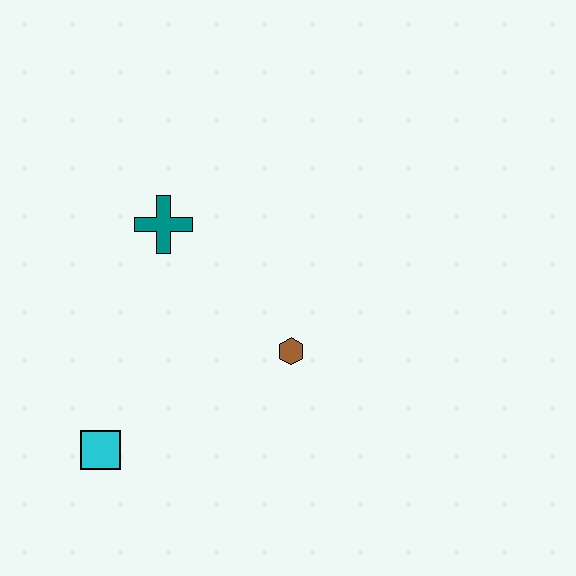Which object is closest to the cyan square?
The brown hexagon is closest to the cyan square.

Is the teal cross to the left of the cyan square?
No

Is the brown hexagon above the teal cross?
No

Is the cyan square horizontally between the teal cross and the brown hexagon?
No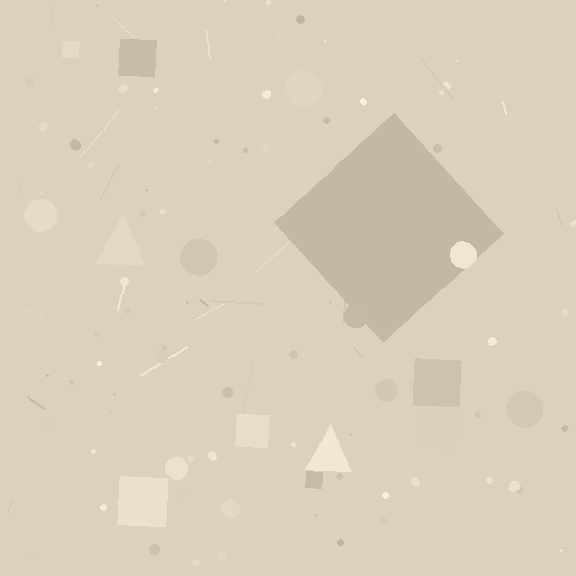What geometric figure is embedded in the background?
A diamond is embedded in the background.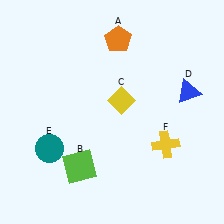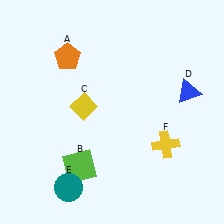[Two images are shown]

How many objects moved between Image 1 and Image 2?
3 objects moved between the two images.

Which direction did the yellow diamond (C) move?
The yellow diamond (C) moved left.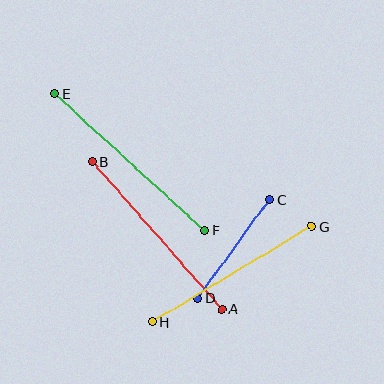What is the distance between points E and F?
The distance is approximately 203 pixels.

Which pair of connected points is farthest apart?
Points E and F are farthest apart.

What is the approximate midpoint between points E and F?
The midpoint is at approximately (130, 162) pixels.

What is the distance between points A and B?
The distance is approximately 196 pixels.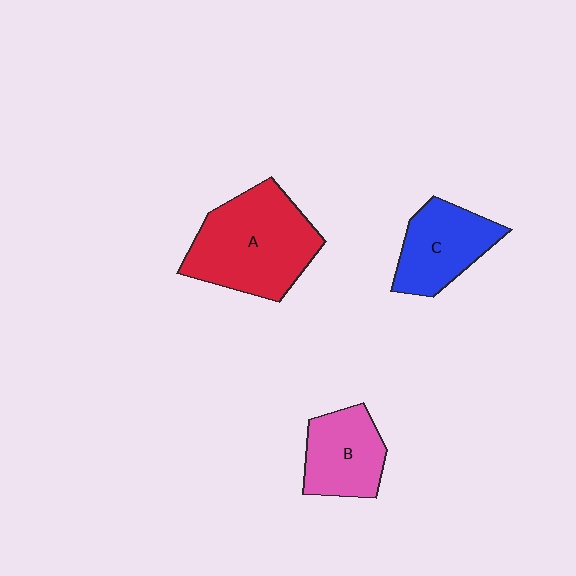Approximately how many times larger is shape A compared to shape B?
Approximately 1.7 times.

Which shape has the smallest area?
Shape B (pink).